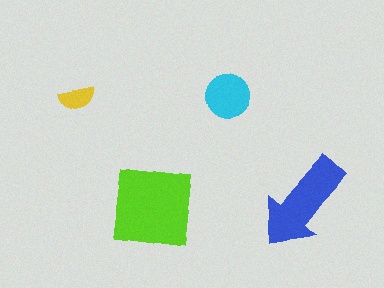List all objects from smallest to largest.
The yellow semicircle, the cyan circle, the blue arrow, the lime square.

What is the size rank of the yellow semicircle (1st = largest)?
4th.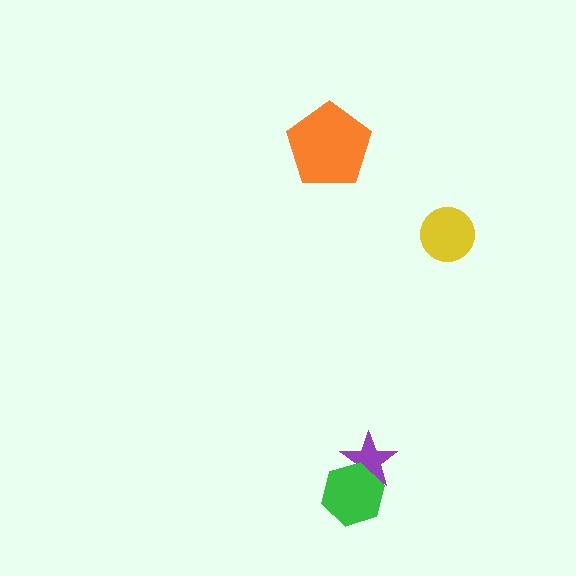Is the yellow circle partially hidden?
No, no other shape covers it.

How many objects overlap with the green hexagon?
1 object overlaps with the green hexagon.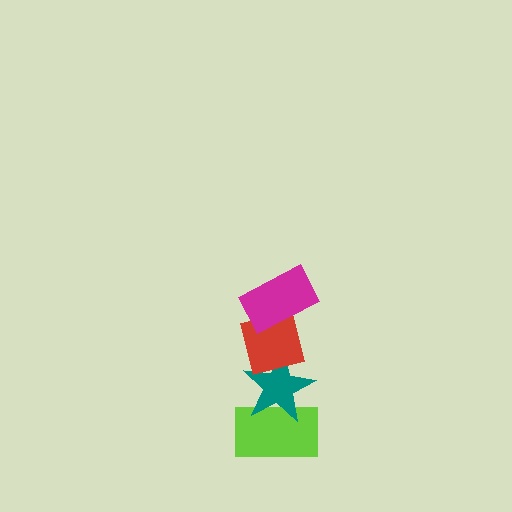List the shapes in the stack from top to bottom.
From top to bottom: the magenta rectangle, the red square, the teal star, the lime rectangle.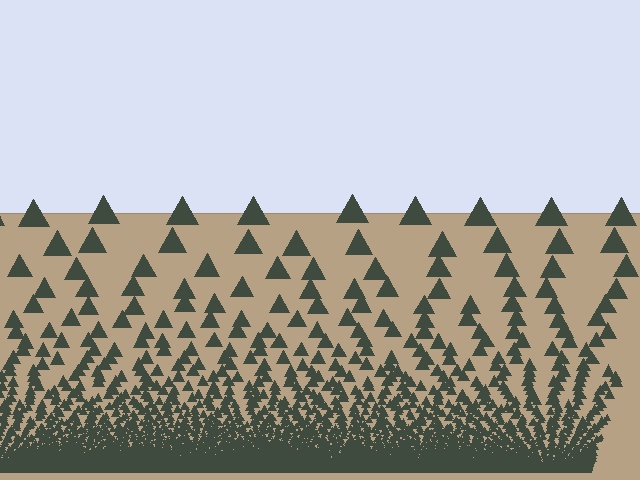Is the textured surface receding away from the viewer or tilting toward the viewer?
The surface appears to tilt toward the viewer. Texture elements get larger and sparser toward the top.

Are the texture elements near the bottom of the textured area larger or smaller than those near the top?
Smaller. The gradient is inverted — elements near the bottom are smaller and denser.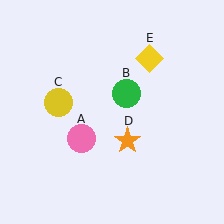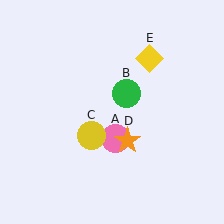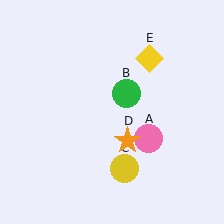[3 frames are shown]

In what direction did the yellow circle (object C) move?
The yellow circle (object C) moved down and to the right.